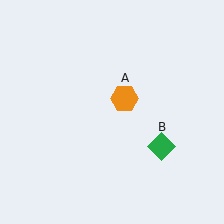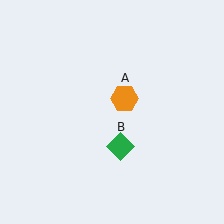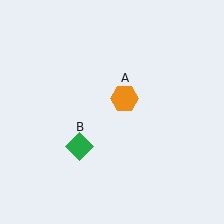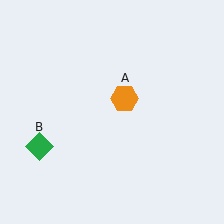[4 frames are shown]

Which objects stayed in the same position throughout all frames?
Orange hexagon (object A) remained stationary.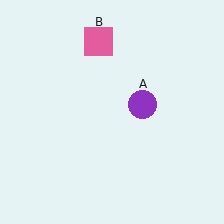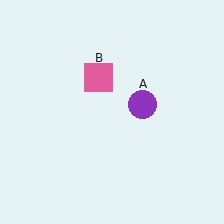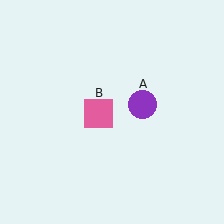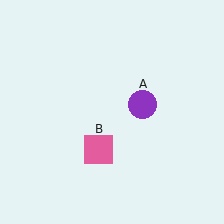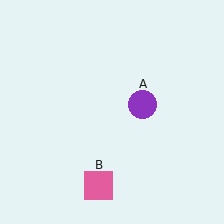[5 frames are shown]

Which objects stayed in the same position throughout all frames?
Purple circle (object A) remained stationary.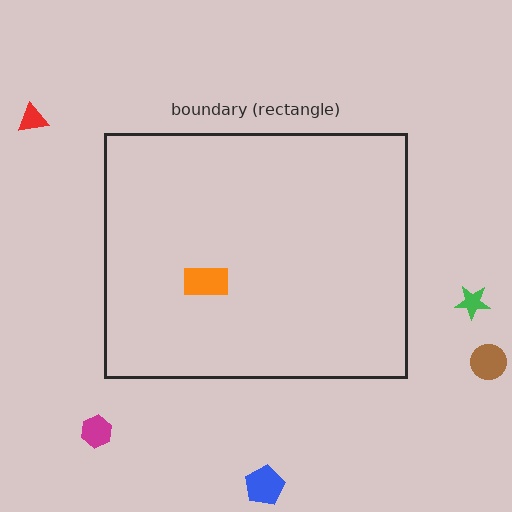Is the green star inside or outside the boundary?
Outside.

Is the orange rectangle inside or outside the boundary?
Inside.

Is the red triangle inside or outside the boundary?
Outside.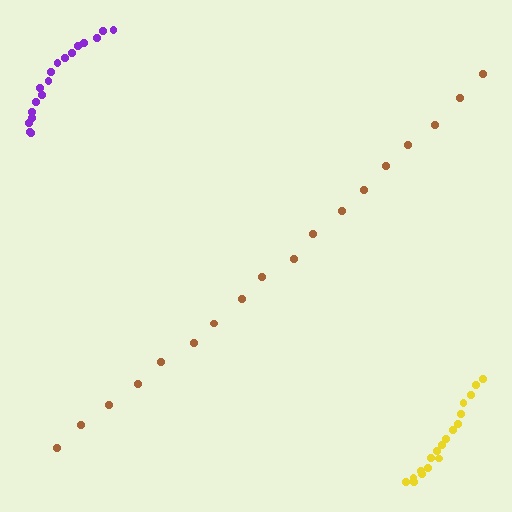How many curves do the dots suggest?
There are 3 distinct paths.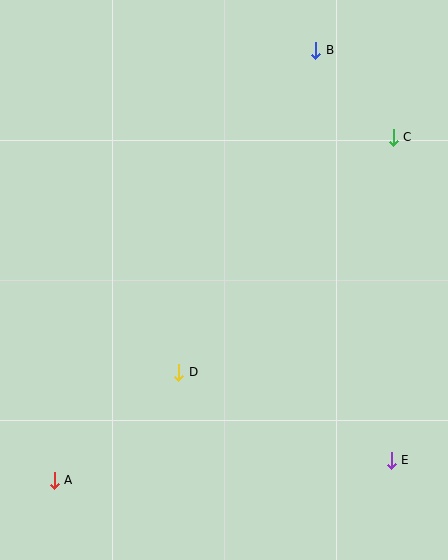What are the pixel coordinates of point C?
Point C is at (393, 137).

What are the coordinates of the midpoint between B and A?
The midpoint between B and A is at (185, 265).